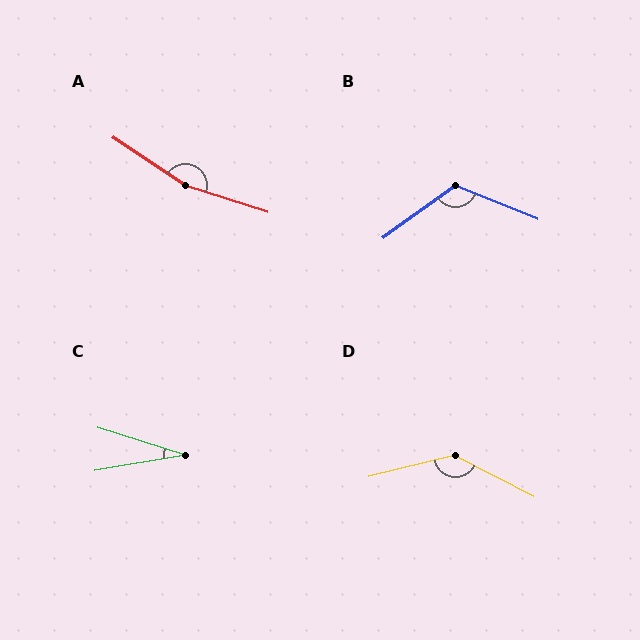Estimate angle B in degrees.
Approximately 122 degrees.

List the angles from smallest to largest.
C (27°), B (122°), D (139°), A (164°).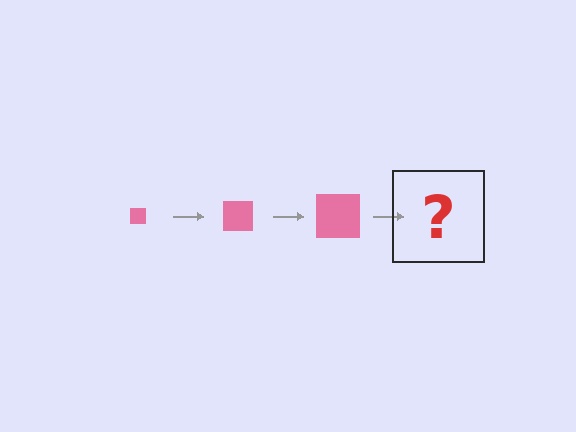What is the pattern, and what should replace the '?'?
The pattern is that the square gets progressively larger each step. The '?' should be a pink square, larger than the previous one.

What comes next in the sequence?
The next element should be a pink square, larger than the previous one.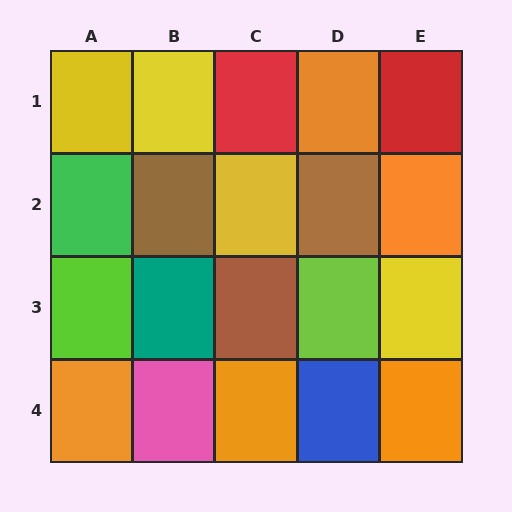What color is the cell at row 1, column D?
Orange.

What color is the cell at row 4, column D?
Blue.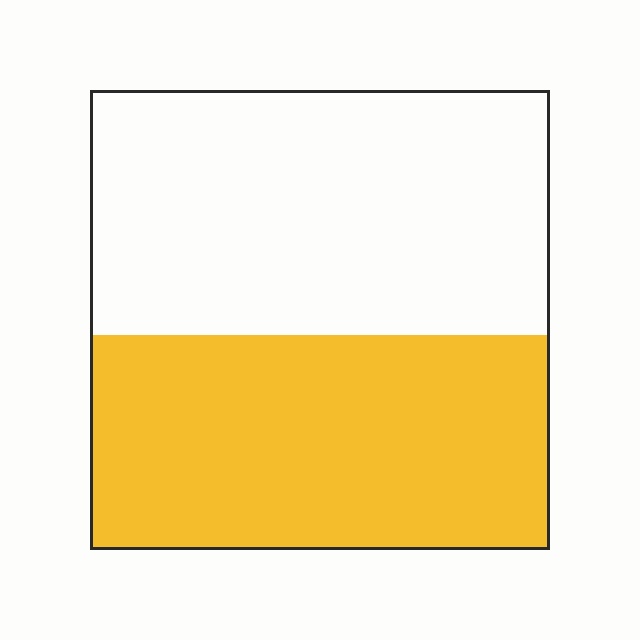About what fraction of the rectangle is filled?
About one half (1/2).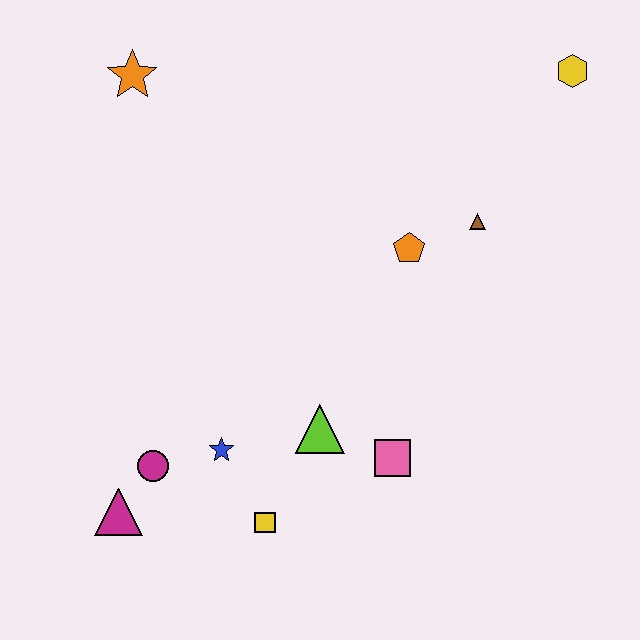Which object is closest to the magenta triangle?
The magenta circle is closest to the magenta triangle.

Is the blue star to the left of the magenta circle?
No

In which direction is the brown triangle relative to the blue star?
The brown triangle is to the right of the blue star.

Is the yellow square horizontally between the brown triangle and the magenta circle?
Yes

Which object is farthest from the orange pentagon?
The magenta triangle is farthest from the orange pentagon.